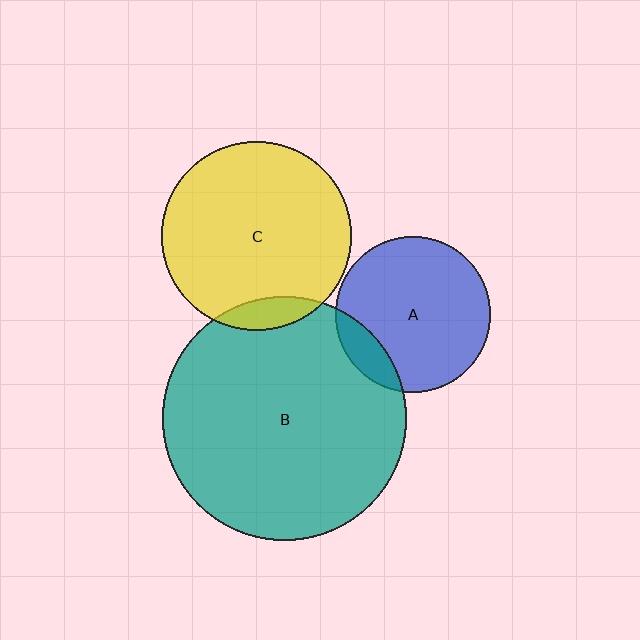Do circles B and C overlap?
Yes.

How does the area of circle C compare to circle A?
Approximately 1.5 times.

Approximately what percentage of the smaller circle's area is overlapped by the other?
Approximately 10%.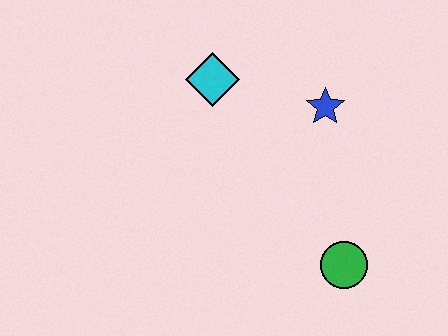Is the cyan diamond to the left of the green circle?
Yes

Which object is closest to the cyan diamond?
The blue star is closest to the cyan diamond.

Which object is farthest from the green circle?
The cyan diamond is farthest from the green circle.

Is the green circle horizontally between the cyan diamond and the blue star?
No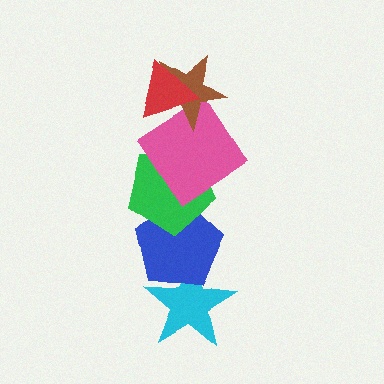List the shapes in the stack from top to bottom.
From top to bottom: the red triangle, the brown star, the pink diamond, the green pentagon, the blue pentagon, the cyan star.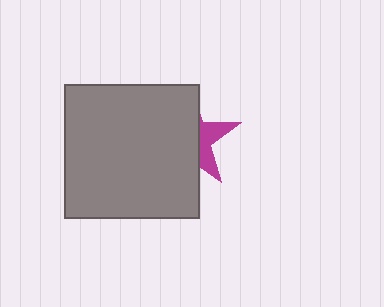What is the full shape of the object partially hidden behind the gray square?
The partially hidden object is a magenta star.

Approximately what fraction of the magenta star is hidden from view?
Roughly 68% of the magenta star is hidden behind the gray square.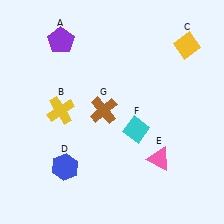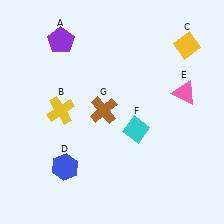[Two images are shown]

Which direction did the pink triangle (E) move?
The pink triangle (E) moved up.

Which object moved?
The pink triangle (E) moved up.